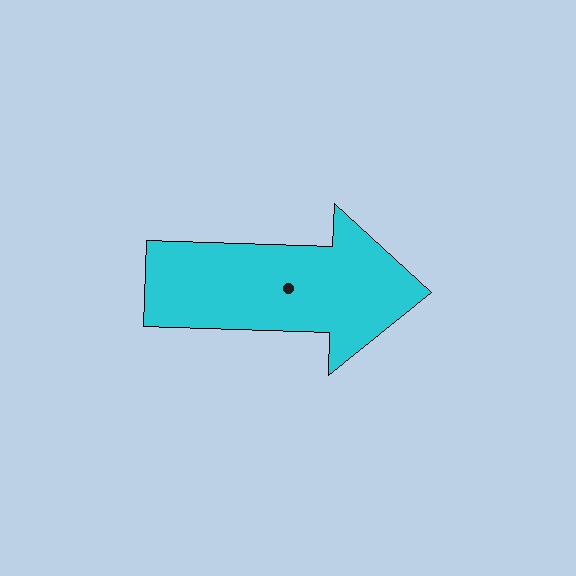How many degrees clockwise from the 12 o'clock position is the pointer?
Approximately 92 degrees.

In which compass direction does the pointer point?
East.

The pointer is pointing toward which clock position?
Roughly 3 o'clock.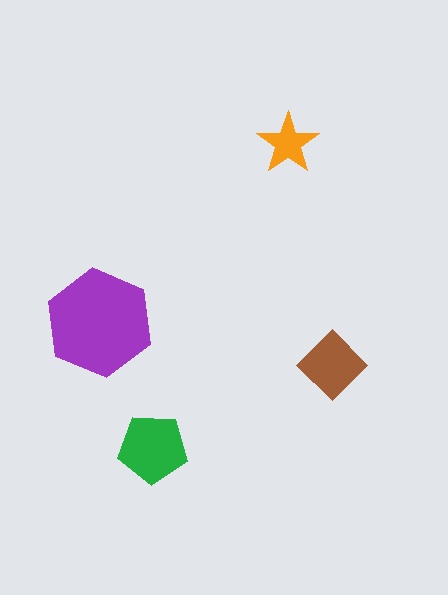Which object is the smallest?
The orange star.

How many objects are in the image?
There are 4 objects in the image.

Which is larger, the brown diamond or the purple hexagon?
The purple hexagon.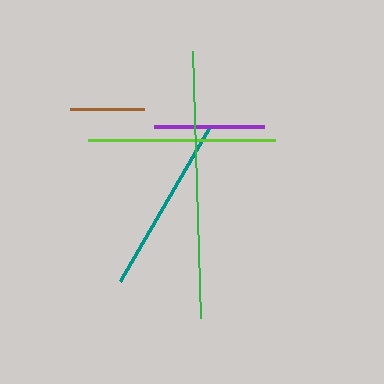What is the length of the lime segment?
The lime segment is approximately 188 pixels long.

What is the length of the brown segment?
The brown segment is approximately 74 pixels long.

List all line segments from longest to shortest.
From longest to shortest: green, lime, teal, purple, brown.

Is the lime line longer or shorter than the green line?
The green line is longer than the lime line.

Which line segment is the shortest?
The brown line is the shortest at approximately 74 pixels.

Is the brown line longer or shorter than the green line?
The green line is longer than the brown line.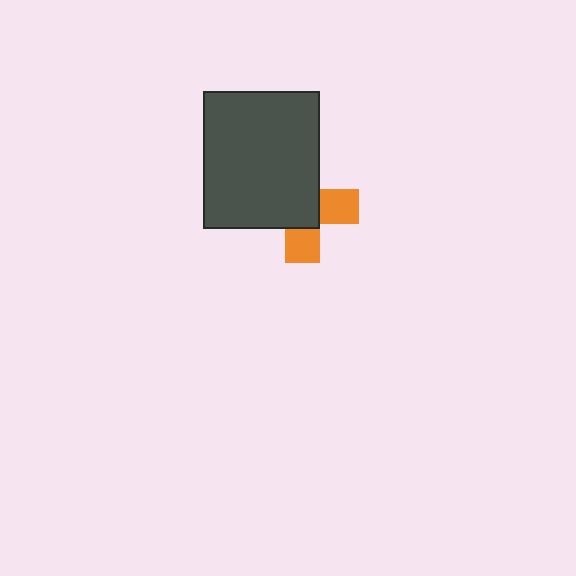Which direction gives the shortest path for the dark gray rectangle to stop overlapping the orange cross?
Moving toward the upper-left gives the shortest separation.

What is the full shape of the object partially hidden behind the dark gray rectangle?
The partially hidden object is an orange cross.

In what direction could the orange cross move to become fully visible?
The orange cross could move toward the lower-right. That would shift it out from behind the dark gray rectangle entirely.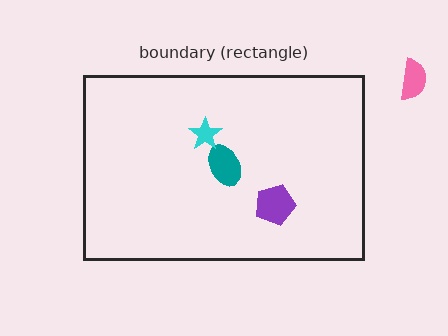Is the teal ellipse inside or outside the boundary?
Inside.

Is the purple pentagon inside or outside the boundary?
Inside.